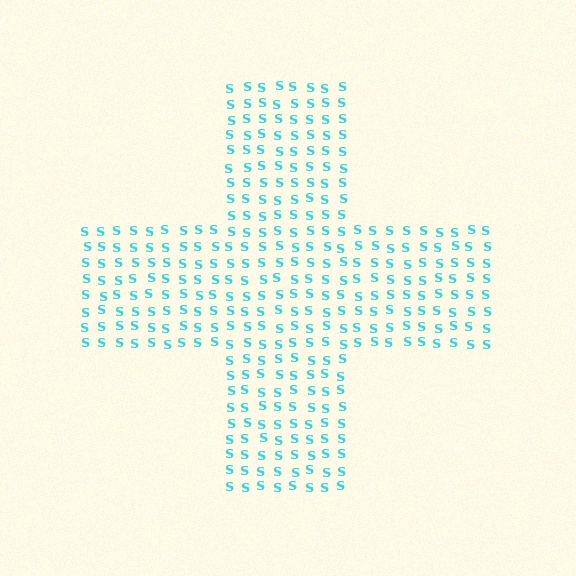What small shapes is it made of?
It is made of small letter S's.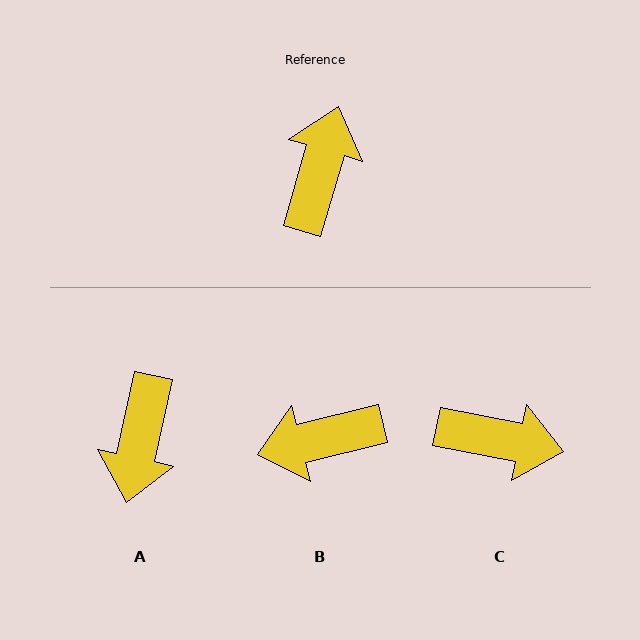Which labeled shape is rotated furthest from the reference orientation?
A, about 176 degrees away.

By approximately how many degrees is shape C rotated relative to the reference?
Approximately 85 degrees clockwise.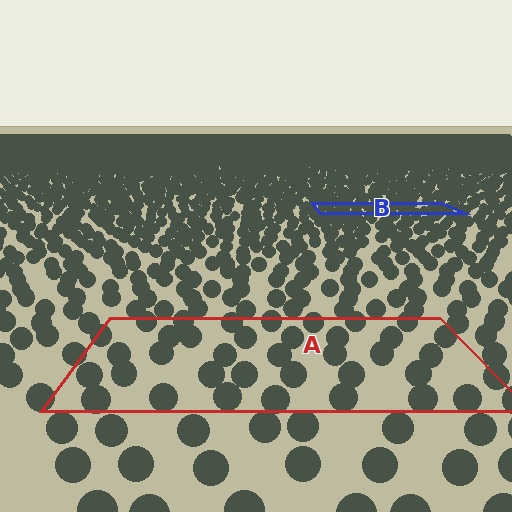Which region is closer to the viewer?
Region A is closer. The texture elements there are larger and more spread out.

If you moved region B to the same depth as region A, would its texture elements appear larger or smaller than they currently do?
They would appear larger. At a closer depth, the same texture elements are projected at a bigger on-screen size.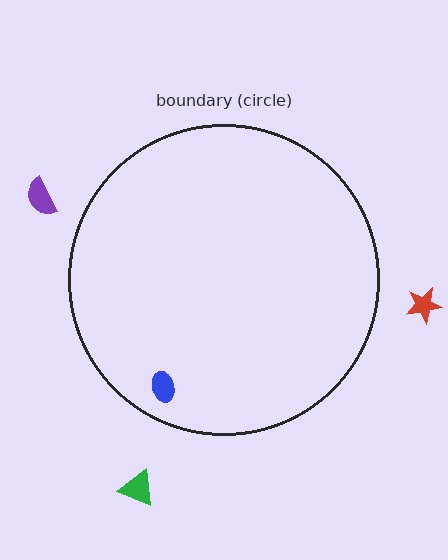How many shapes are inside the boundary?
1 inside, 3 outside.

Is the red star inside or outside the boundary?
Outside.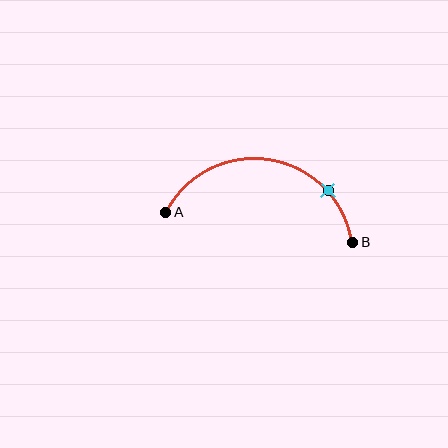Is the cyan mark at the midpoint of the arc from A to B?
No. The cyan mark lies on the arc but is closer to endpoint B. The arc midpoint would be at the point on the curve equidistant along the arc from both A and B.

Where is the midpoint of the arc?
The arc midpoint is the point on the curve farthest from the straight line joining A and B. It sits above that line.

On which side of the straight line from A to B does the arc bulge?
The arc bulges above the straight line connecting A and B.